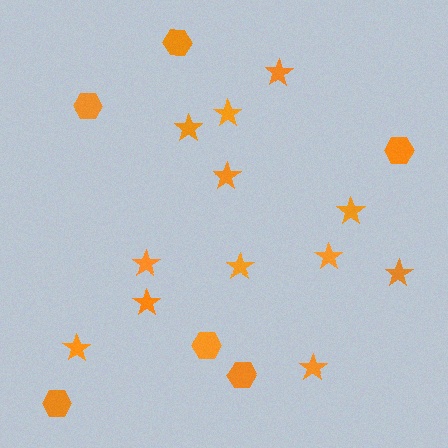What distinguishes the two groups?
There are 2 groups: one group of hexagons (6) and one group of stars (12).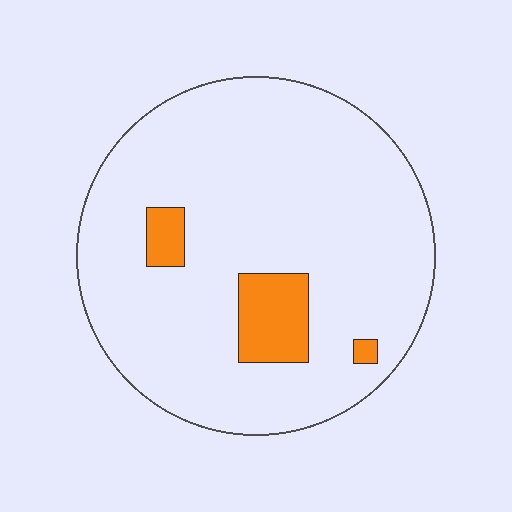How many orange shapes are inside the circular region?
3.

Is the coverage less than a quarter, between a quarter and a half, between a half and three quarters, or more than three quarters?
Less than a quarter.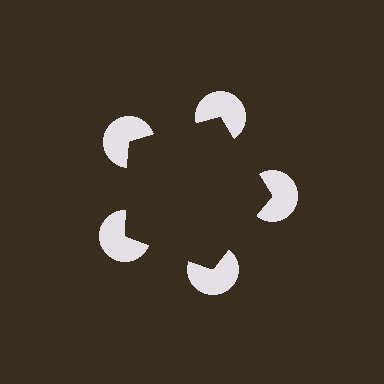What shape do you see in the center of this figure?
An illusory pentagon — its edges are inferred from the aligned wedge cuts in the pac-man discs, not physically drawn.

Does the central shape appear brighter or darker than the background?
It typically appears slightly darker than the background, even though no actual brightness change is drawn.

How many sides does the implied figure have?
5 sides.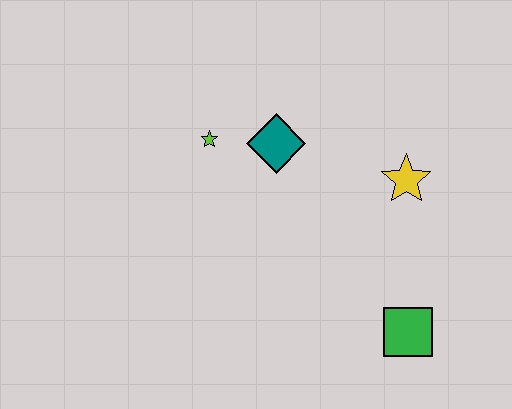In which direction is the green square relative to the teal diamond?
The green square is below the teal diamond.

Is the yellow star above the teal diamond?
No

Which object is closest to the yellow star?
The teal diamond is closest to the yellow star.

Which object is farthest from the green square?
The lime star is farthest from the green square.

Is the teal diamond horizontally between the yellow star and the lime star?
Yes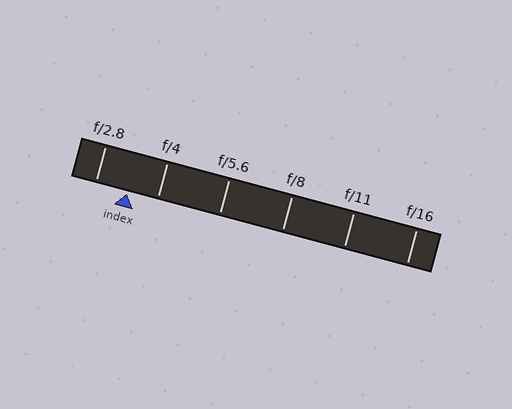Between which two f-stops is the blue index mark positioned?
The index mark is between f/2.8 and f/4.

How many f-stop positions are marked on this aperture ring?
There are 6 f-stop positions marked.